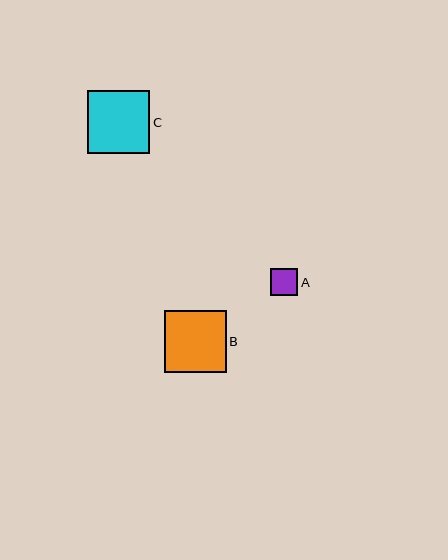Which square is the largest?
Square C is the largest with a size of approximately 63 pixels.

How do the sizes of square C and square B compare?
Square C and square B are approximately the same size.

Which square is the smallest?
Square A is the smallest with a size of approximately 28 pixels.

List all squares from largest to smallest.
From largest to smallest: C, B, A.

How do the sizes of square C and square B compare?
Square C and square B are approximately the same size.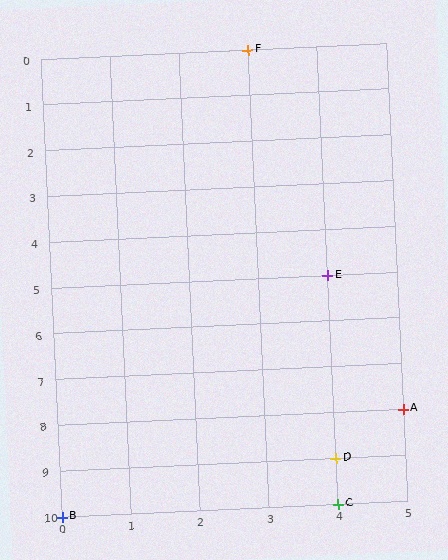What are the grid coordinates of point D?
Point D is at grid coordinates (4, 9).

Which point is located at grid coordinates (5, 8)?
Point A is at (5, 8).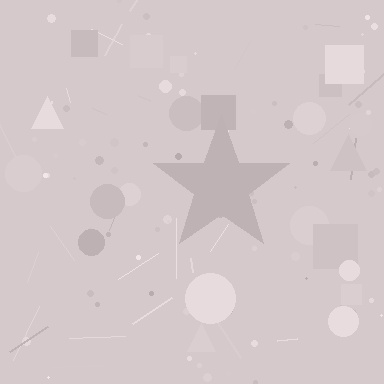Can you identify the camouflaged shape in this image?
The camouflaged shape is a star.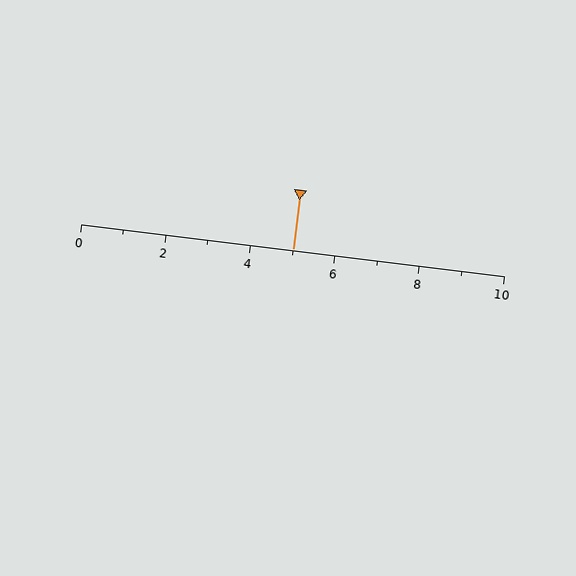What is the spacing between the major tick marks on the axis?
The major ticks are spaced 2 apart.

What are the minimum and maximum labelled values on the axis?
The axis runs from 0 to 10.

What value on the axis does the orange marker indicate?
The marker indicates approximately 5.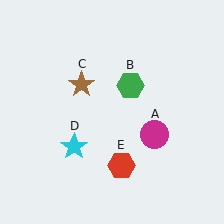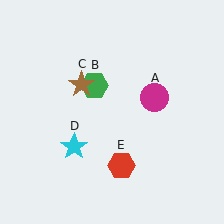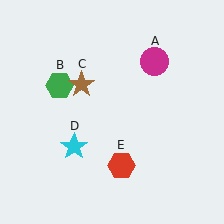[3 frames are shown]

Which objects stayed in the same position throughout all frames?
Brown star (object C) and cyan star (object D) and red hexagon (object E) remained stationary.